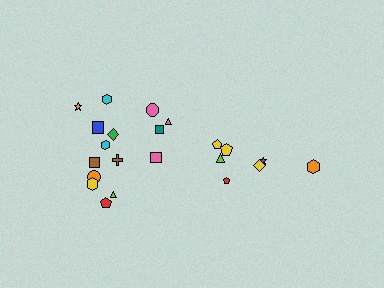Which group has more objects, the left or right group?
The left group.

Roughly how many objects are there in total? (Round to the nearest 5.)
Roughly 20 objects in total.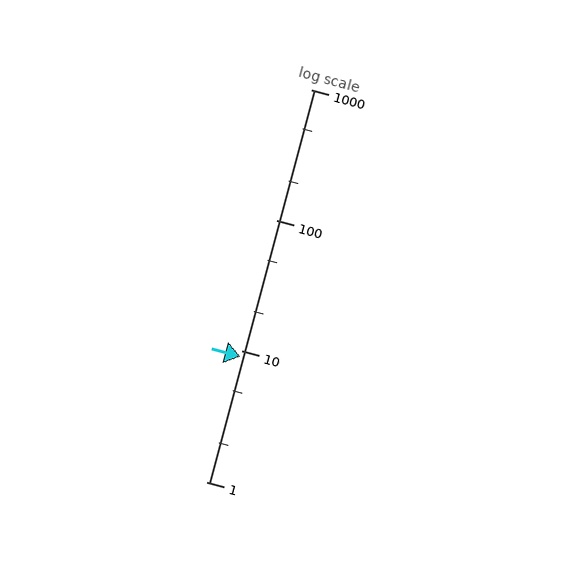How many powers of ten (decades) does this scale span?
The scale spans 3 decades, from 1 to 1000.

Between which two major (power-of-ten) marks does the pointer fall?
The pointer is between 1 and 10.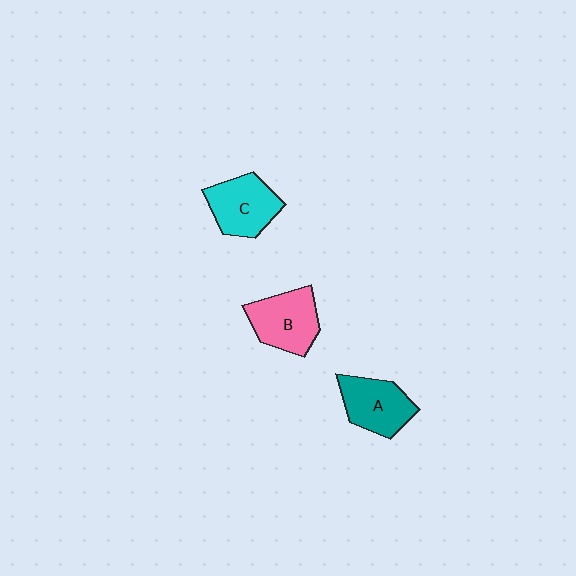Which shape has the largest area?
Shape B (pink).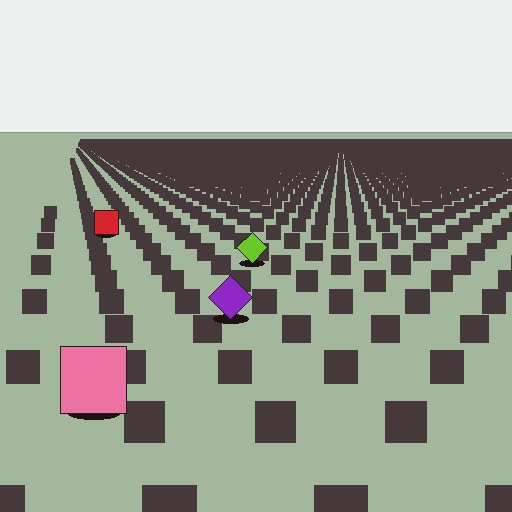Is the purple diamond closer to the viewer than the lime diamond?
Yes. The purple diamond is closer — you can tell from the texture gradient: the ground texture is coarser near it.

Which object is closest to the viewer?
The pink square is closest. The texture marks near it are larger and more spread out.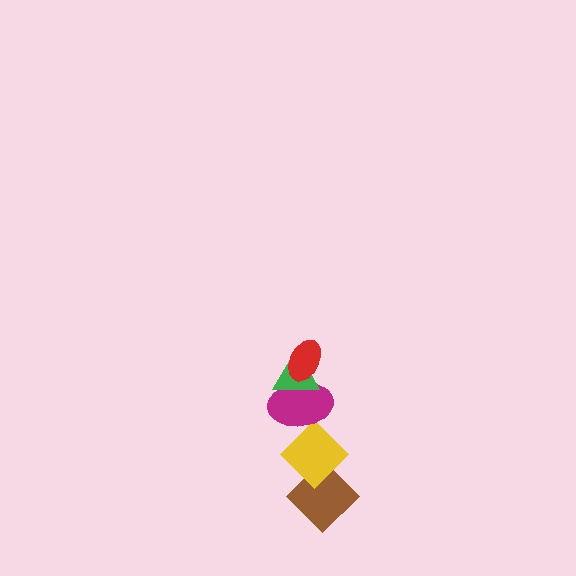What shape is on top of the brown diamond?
The yellow diamond is on top of the brown diamond.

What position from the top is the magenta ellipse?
The magenta ellipse is 3rd from the top.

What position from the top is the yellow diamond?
The yellow diamond is 4th from the top.